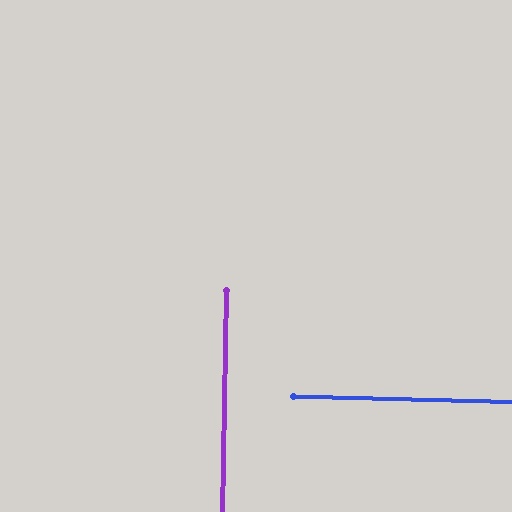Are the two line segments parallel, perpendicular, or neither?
Perpendicular — they meet at approximately 90°.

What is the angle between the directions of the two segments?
Approximately 90 degrees.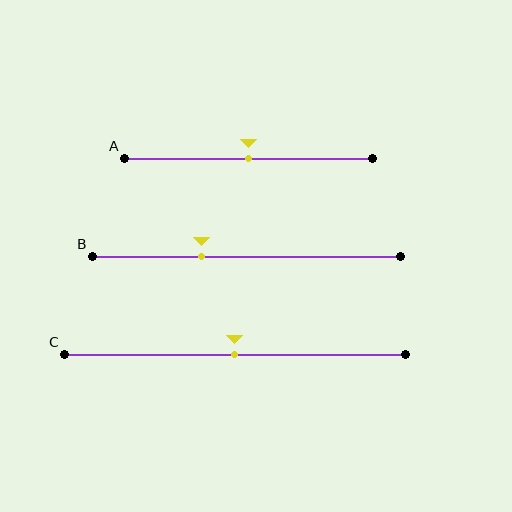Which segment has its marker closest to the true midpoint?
Segment A has its marker closest to the true midpoint.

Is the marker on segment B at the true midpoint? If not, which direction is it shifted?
No, the marker on segment B is shifted to the left by about 15% of the segment length.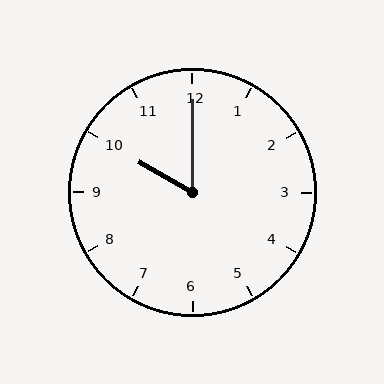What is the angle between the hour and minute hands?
Approximately 60 degrees.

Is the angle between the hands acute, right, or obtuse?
It is acute.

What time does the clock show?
10:00.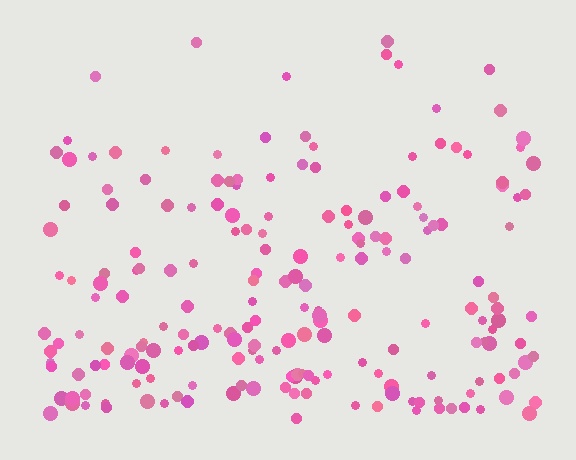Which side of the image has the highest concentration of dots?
The bottom.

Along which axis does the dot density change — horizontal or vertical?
Vertical.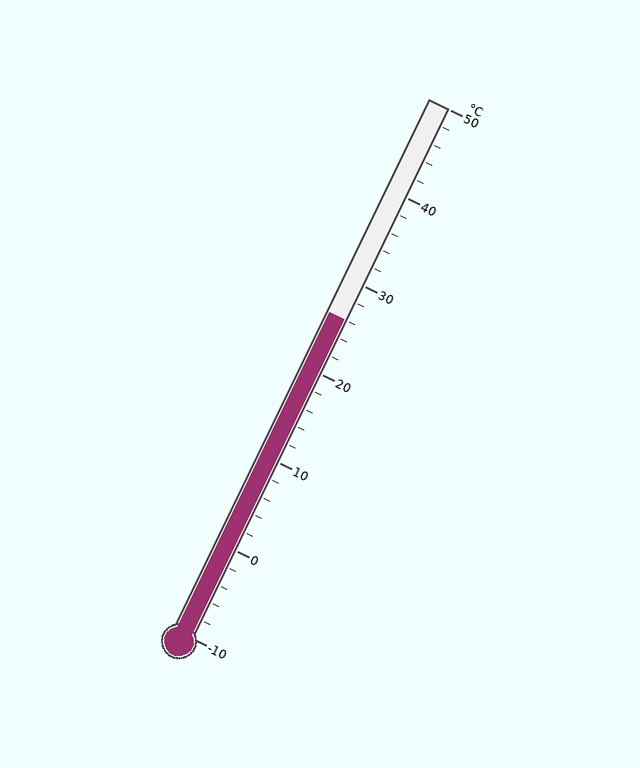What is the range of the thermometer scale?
The thermometer scale ranges from -10°C to 50°C.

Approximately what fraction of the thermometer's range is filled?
The thermometer is filled to approximately 60% of its range.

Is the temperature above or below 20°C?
The temperature is above 20°C.